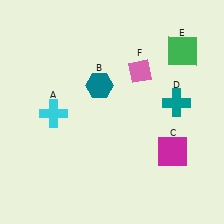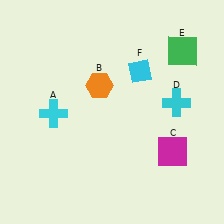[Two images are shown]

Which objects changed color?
B changed from teal to orange. D changed from teal to cyan. F changed from pink to cyan.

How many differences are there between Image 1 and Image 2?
There are 3 differences between the two images.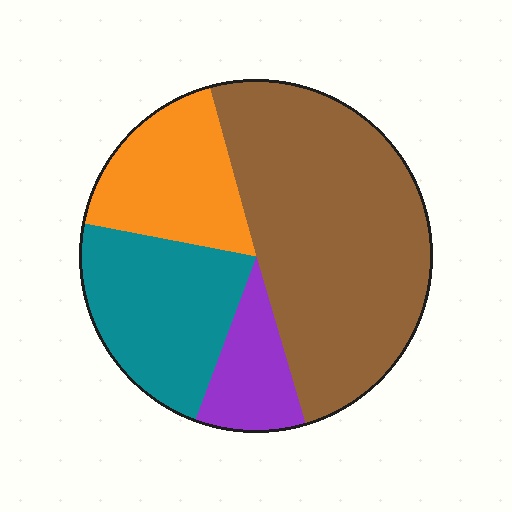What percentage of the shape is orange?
Orange covers around 20% of the shape.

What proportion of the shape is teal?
Teal covers roughly 20% of the shape.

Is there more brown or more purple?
Brown.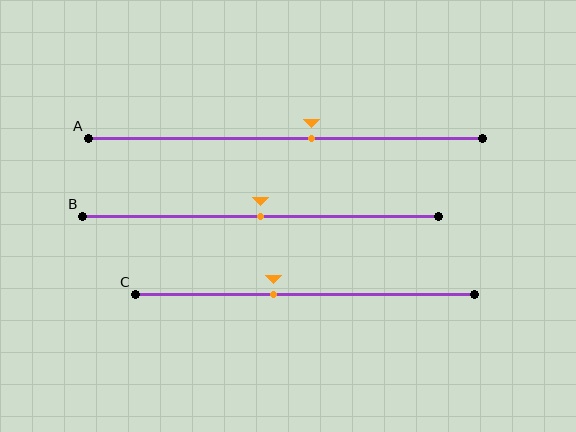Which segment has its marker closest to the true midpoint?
Segment B has its marker closest to the true midpoint.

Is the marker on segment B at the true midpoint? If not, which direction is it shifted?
Yes, the marker on segment B is at the true midpoint.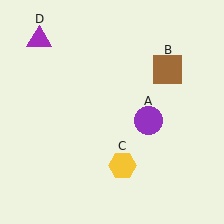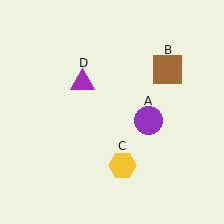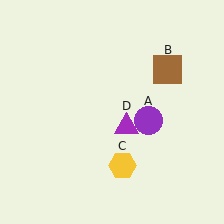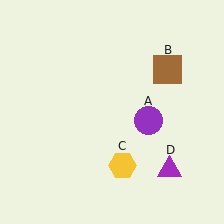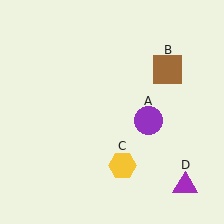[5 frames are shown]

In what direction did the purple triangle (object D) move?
The purple triangle (object D) moved down and to the right.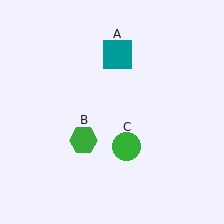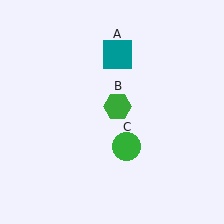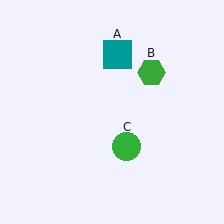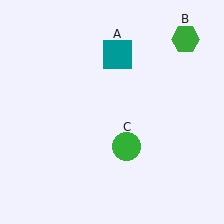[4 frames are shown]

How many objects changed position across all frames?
1 object changed position: green hexagon (object B).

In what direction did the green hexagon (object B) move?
The green hexagon (object B) moved up and to the right.